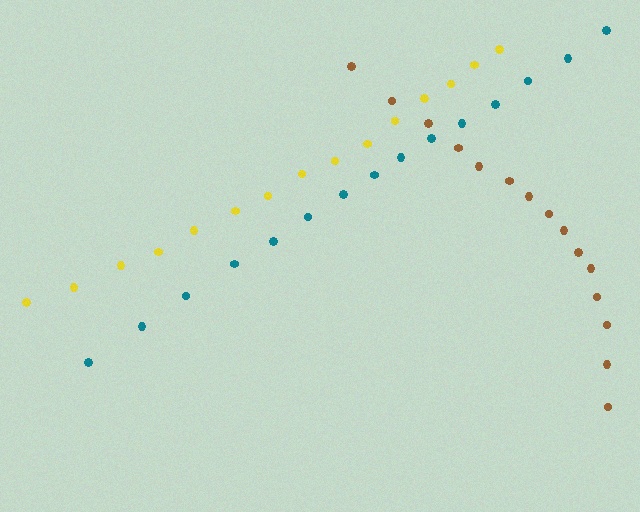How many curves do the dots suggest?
There are 3 distinct paths.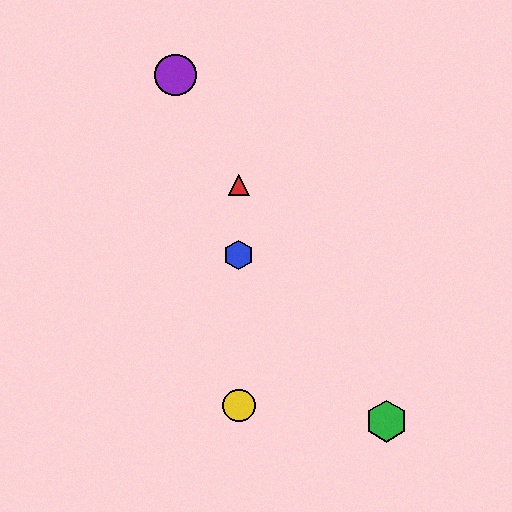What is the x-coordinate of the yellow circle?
The yellow circle is at x≈239.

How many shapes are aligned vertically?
3 shapes (the red triangle, the blue hexagon, the yellow circle) are aligned vertically.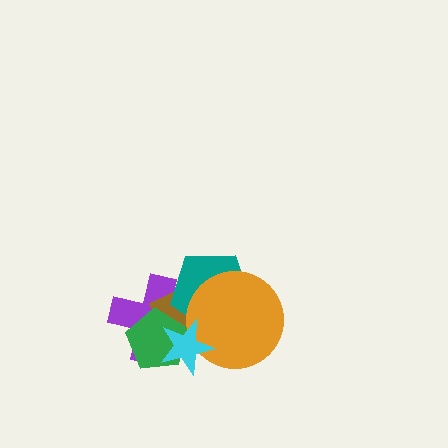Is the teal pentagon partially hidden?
Yes, it is partially covered by another shape.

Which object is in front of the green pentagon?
The cyan star is in front of the green pentagon.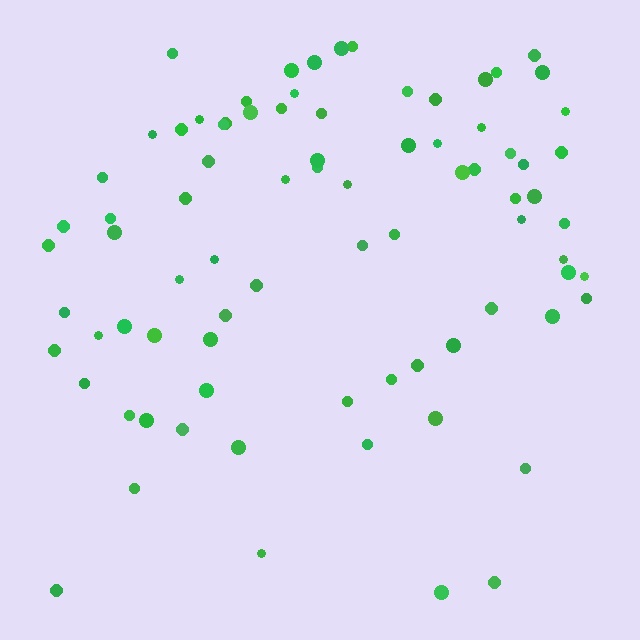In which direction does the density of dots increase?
From bottom to top, with the top side densest.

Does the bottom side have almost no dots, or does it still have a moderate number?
Still a moderate number, just noticeably fewer than the top.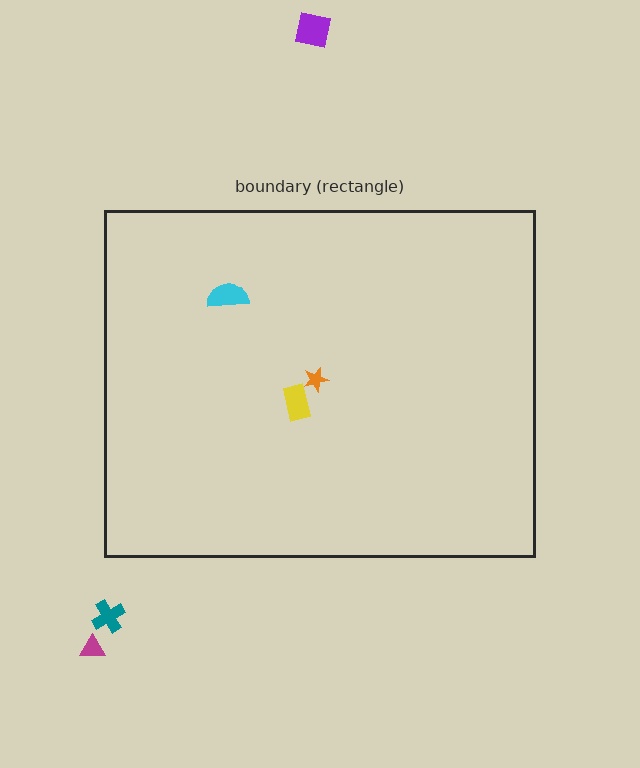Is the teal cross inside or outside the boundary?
Outside.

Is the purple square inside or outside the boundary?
Outside.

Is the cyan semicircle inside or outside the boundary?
Inside.